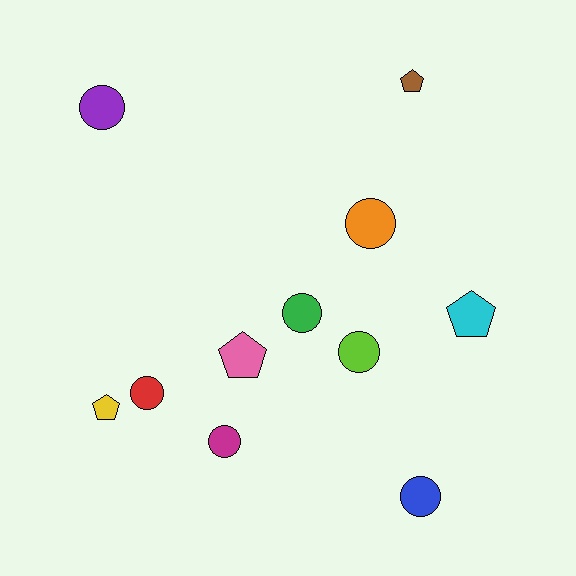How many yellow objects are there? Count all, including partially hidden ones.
There is 1 yellow object.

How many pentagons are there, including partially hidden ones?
There are 4 pentagons.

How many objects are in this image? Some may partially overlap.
There are 11 objects.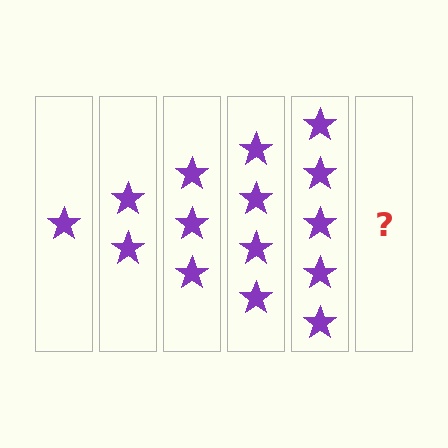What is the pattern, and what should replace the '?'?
The pattern is that each step adds one more star. The '?' should be 6 stars.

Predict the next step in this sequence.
The next step is 6 stars.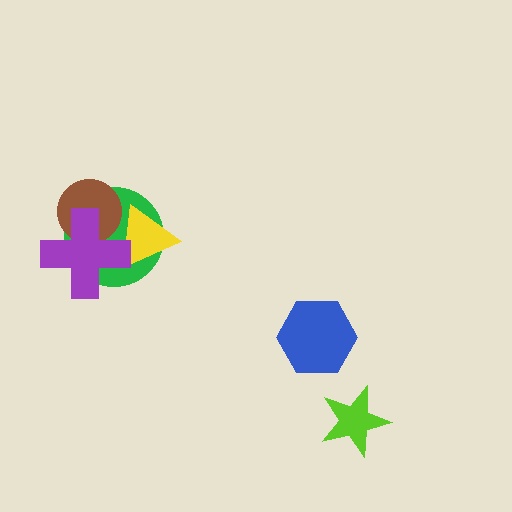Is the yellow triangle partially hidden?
Yes, it is partially covered by another shape.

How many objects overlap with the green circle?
3 objects overlap with the green circle.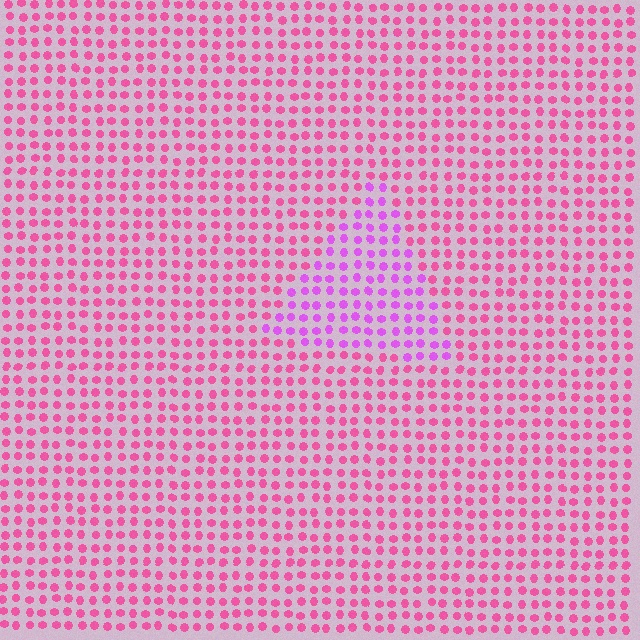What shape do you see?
I see a triangle.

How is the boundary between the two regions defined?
The boundary is defined purely by a slight shift in hue (about 36 degrees). Spacing, size, and orientation are identical on both sides.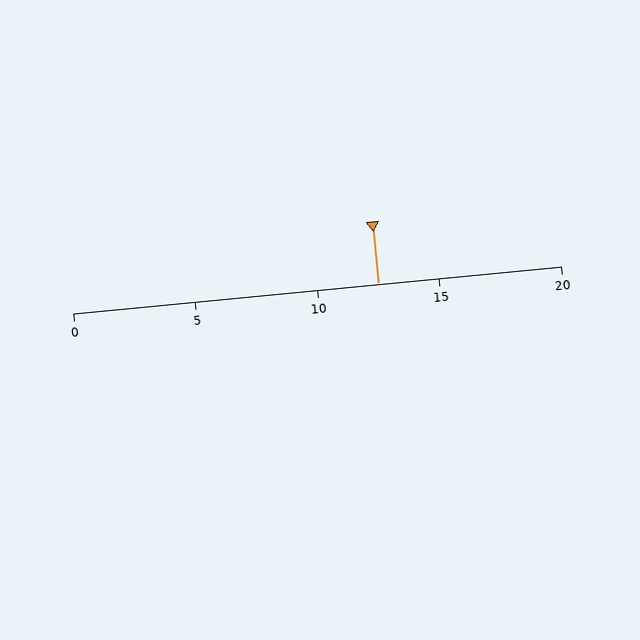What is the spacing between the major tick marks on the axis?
The major ticks are spaced 5 apart.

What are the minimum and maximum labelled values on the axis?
The axis runs from 0 to 20.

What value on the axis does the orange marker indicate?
The marker indicates approximately 12.5.